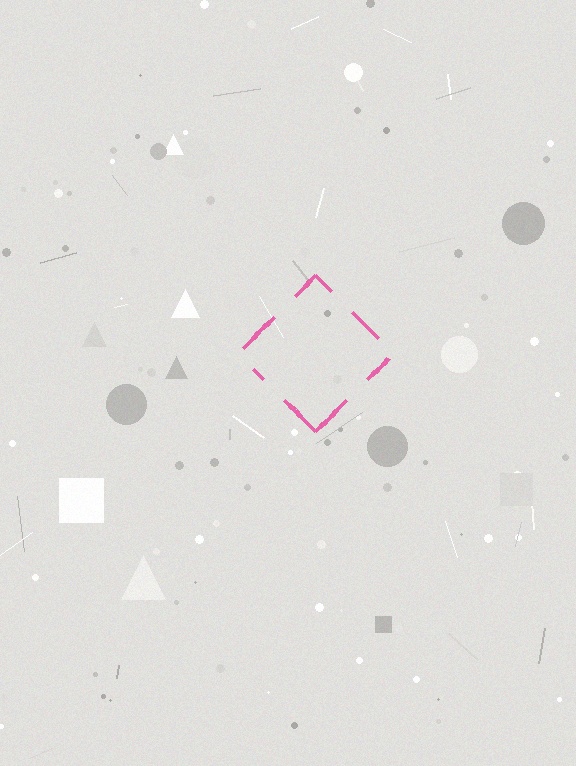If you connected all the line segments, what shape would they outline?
They would outline a diamond.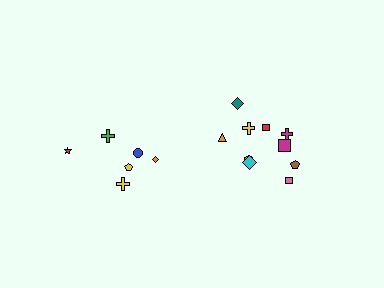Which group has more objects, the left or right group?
The right group.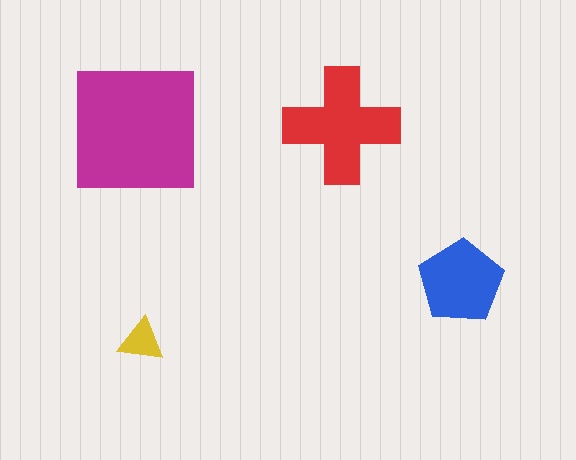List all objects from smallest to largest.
The yellow triangle, the blue pentagon, the red cross, the magenta square.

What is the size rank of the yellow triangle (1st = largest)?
4th.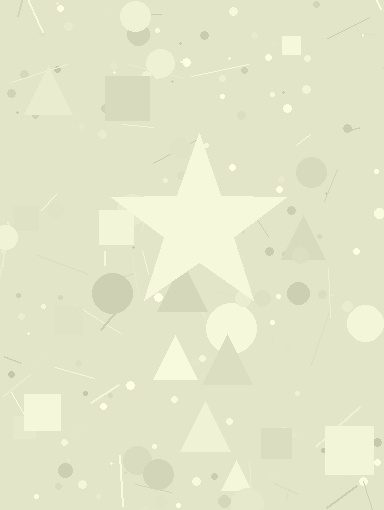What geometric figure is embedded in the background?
A star is embedded in the background.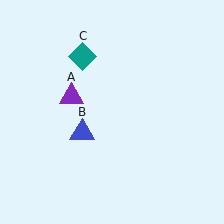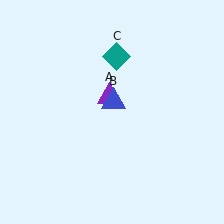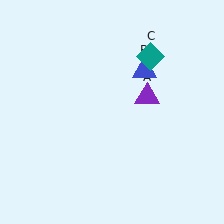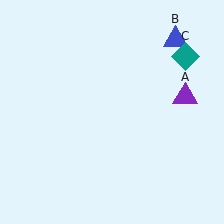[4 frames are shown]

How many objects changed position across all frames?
3 objects changed position: purple triangle (object A), blue triangle (object B), teal diamond (object C).